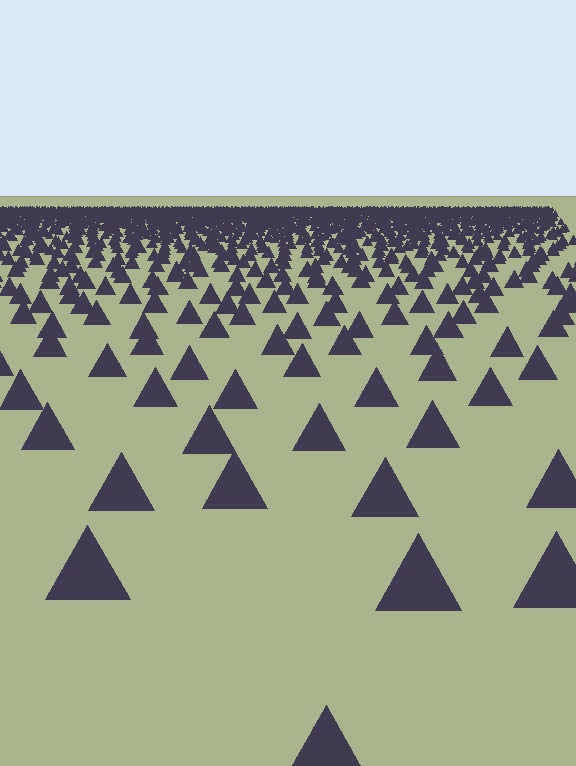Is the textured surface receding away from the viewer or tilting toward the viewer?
The surface is receding away from the viewer. Texture elements get smaller and denser toward the top.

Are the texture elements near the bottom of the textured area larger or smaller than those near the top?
Larger. Near the bottom, elements are closer to the viewer and appear at a bigger on-screen size.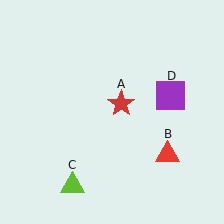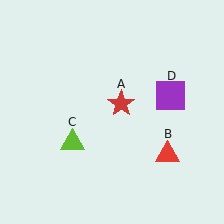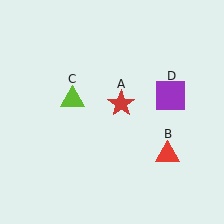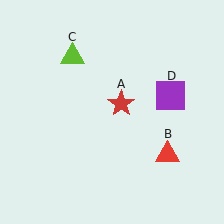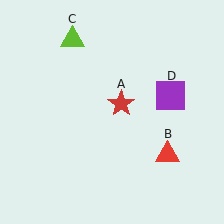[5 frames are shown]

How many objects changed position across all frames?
1 object changed position: lime triangle (object C).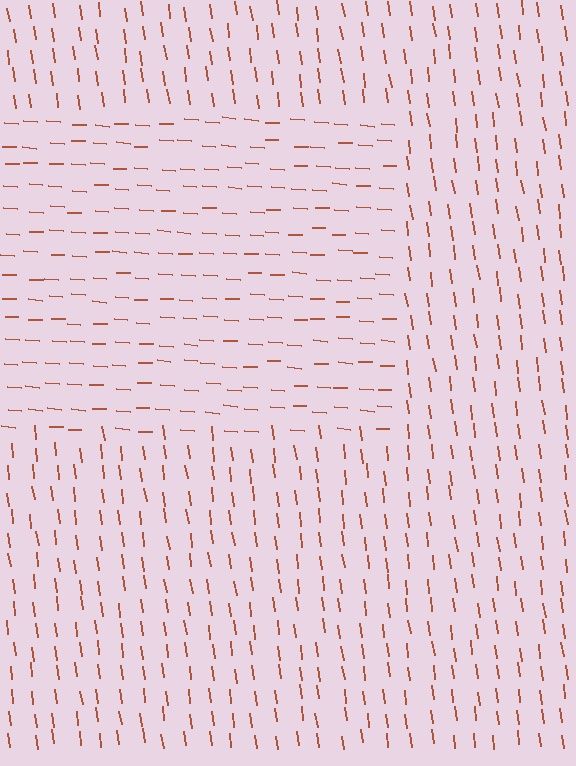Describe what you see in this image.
The image is filled with small brown line segments. A rectangle region in the image has lines oriented differently from the surrounding lines, creating a visible texture boundary.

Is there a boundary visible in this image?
Yes, there is a texture boundary formed by a change in line orientation.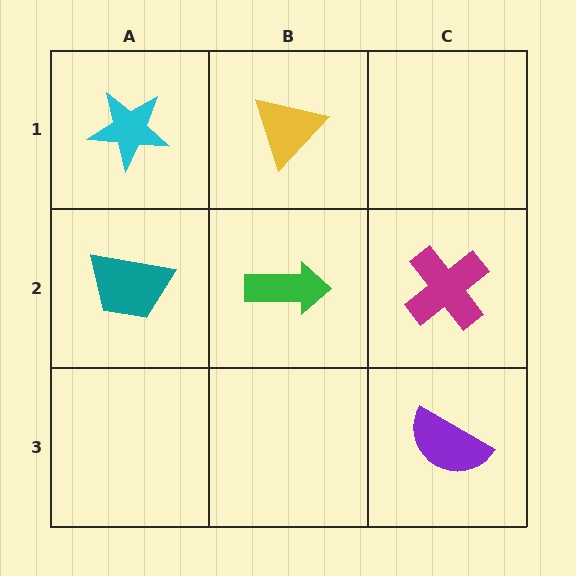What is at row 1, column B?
A yellow triangle.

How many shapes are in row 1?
2 shapes.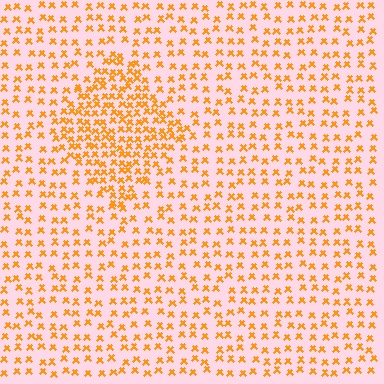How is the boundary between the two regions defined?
The boundary is defined by a change in element density (approximately 2.0x ratio). All elements are the same color, size, and shape.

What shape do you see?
I see a diamond.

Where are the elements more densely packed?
The elements are more densely packed inside the diamond boundary.